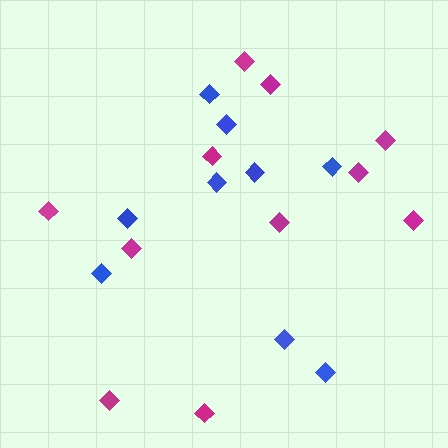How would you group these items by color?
There are 2 groups: one group of magenta diamonds (11) and one group of blue diamonds (9).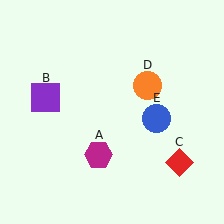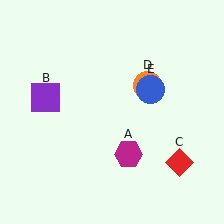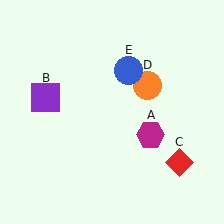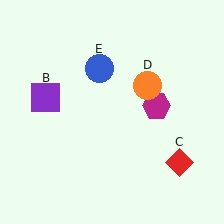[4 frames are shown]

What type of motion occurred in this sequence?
The magenta hexagon (object A), blue circle (object E) rotated counterclockwise around the center of the scene.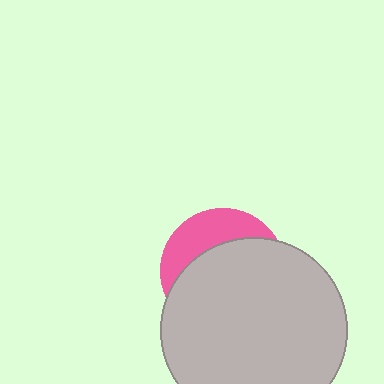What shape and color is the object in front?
The object in front is a light gray circle.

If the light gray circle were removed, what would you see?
You would see the complete pink circle.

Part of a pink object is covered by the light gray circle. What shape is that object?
It is a circle.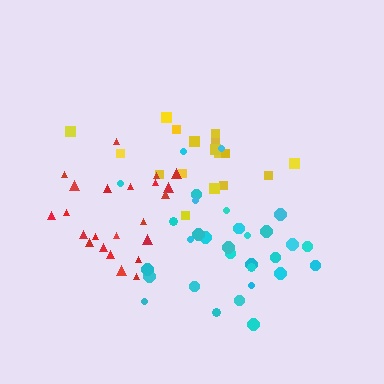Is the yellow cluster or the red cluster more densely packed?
Red.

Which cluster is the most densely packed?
Red.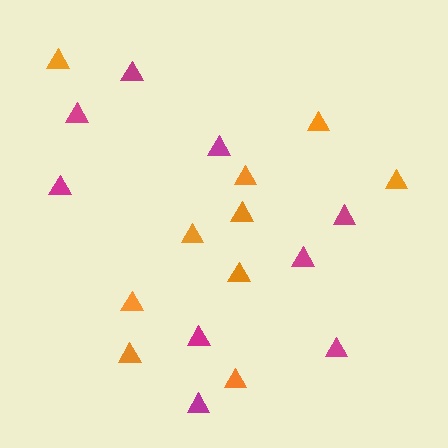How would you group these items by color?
There are 2 groups: one group of magenta triangles (9) and one group of orange triangles (10).